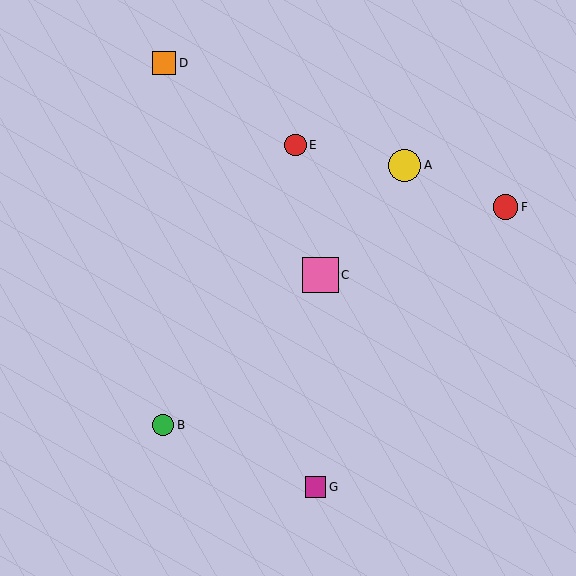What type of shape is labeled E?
Shape E is a red circle.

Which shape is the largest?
The pink square (labeled C) is the largest.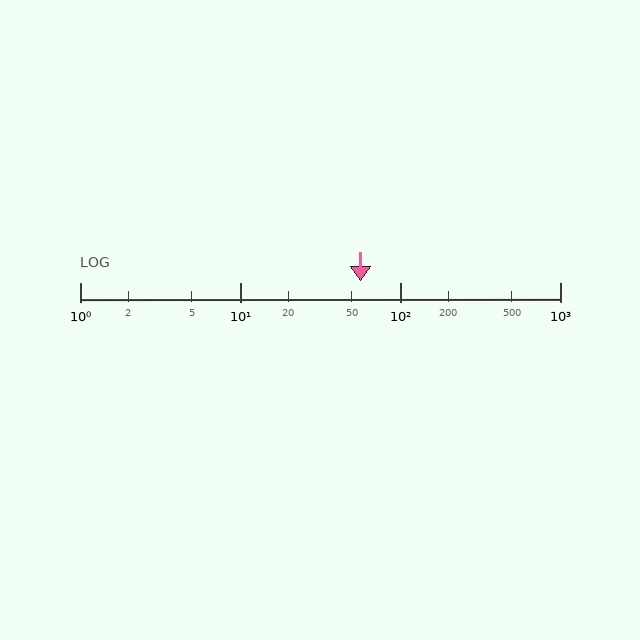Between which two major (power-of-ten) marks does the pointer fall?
The pointer is between 10 and 100.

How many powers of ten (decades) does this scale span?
The scale spans 3 decades, from 1 to 1000.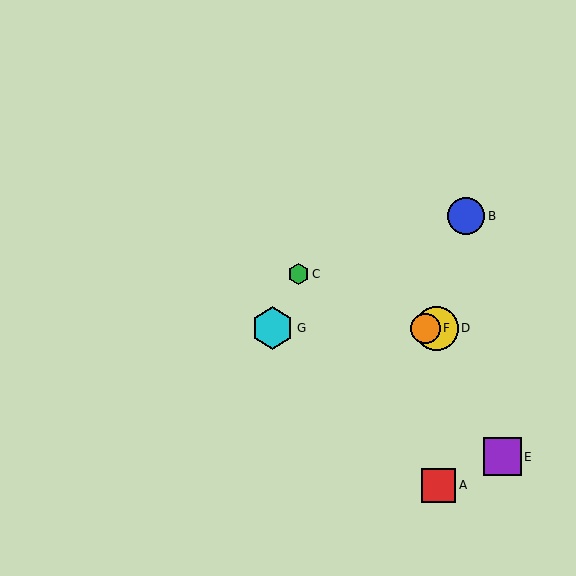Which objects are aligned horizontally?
Objects D, F, G are aligned horizontally.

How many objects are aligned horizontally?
3 objects (D, F, G) are aligned horizontally.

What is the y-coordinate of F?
Object F is at y≈328.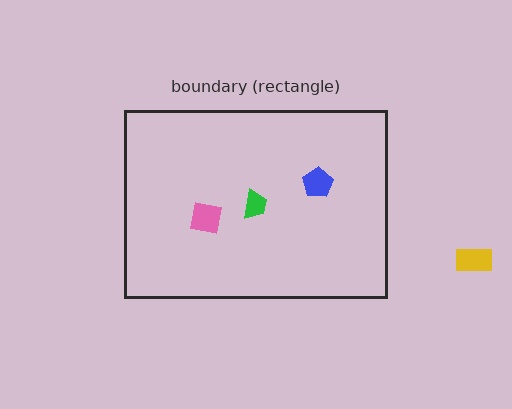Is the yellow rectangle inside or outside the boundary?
Outside.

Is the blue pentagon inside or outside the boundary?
Inside.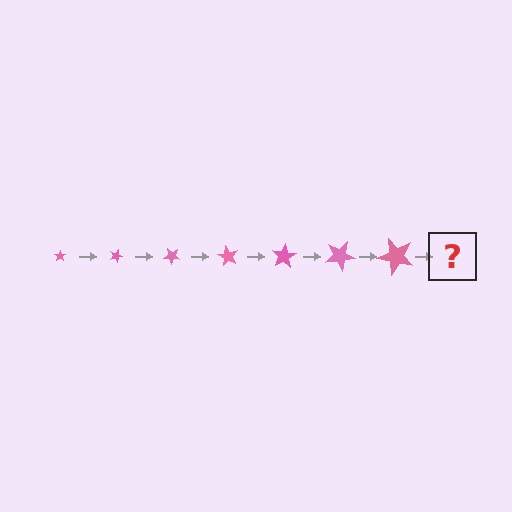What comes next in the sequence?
The next element should be a star, larger than the previous one and rotated 140 degrees from the start.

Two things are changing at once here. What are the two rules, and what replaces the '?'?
The two rules are that the star grows larger each step and it rotates 20 degrees each step. The '?' should be a star, larger than the previous one and rotated 140 degrees from the start.